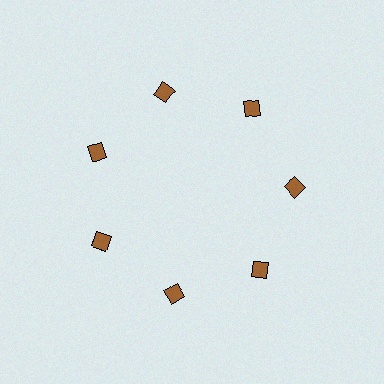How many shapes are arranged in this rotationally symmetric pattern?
There are 7 shapes, arranged in 7 groups of 1.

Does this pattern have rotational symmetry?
Yes, this pattern has 7-fold rotational symmetry. It looks the same after rotating 51 degrees around the center.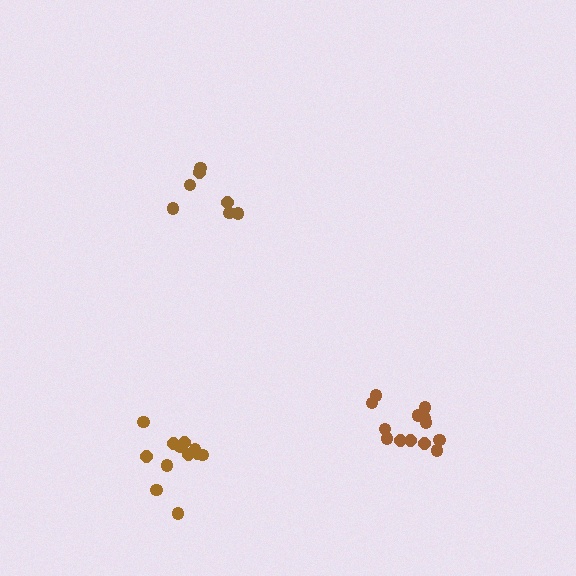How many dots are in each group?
Group 1: 13 dots, Group 2: 7 dots, Group 3: 12 dots (32 total).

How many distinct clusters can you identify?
There are 3 distinct clusters.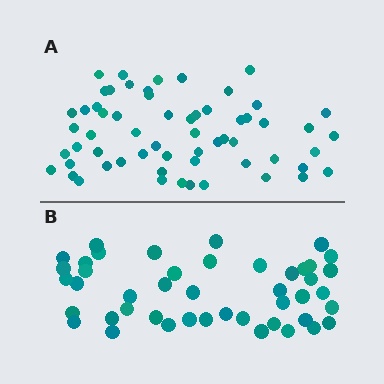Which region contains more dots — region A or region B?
Region A (the top region) has more dots.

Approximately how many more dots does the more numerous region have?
Region A has approximately 15 more dots than region B.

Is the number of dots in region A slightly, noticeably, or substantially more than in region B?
Region A has noticeably more, but not dramatically so. The ratio is roughly 1.3 to 1.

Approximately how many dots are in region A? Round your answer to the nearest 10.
About 60 dots.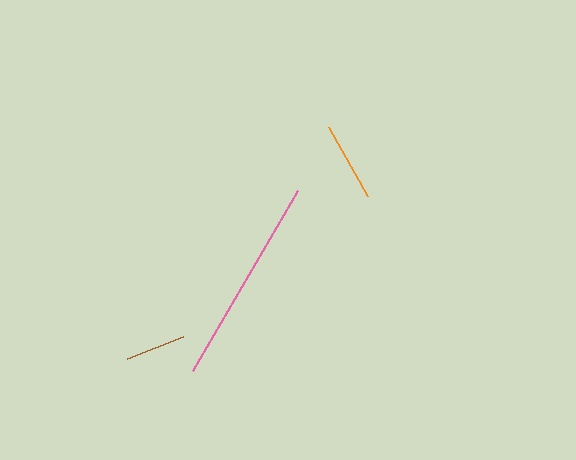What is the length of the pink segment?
The pink segment is approximately 208 pixels long.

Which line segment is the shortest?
The brown line is the shortest at approximately 60 pixels.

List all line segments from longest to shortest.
From longest to shortest: pink, orange, brown.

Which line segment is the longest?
The pink line is the longest at approximately 208 pixels.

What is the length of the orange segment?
The orange segment is approximately 79 pixels long.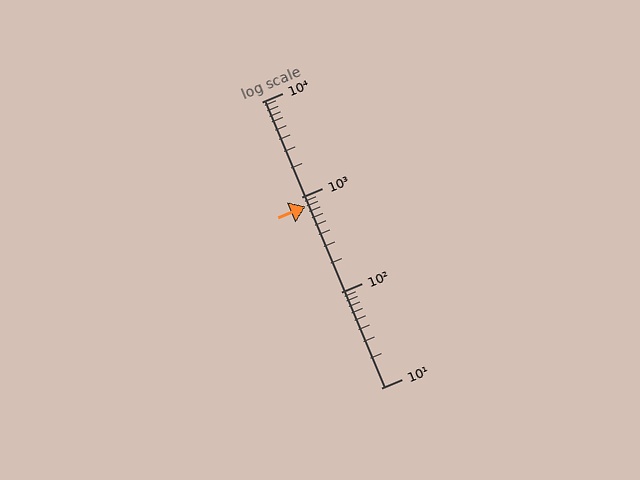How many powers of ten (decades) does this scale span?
The scale spans 3 decades, from 10 to 10000.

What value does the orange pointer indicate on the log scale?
The pointer indicates approximately 800.